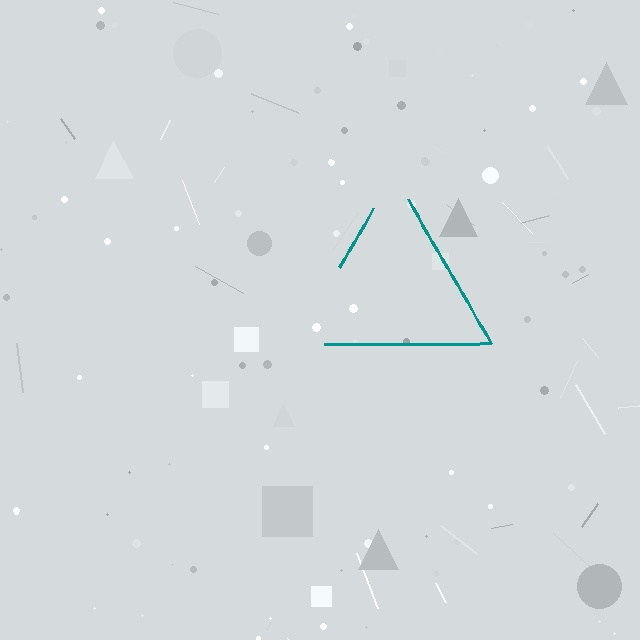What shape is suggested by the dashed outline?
The dashed outline suggests a triangle.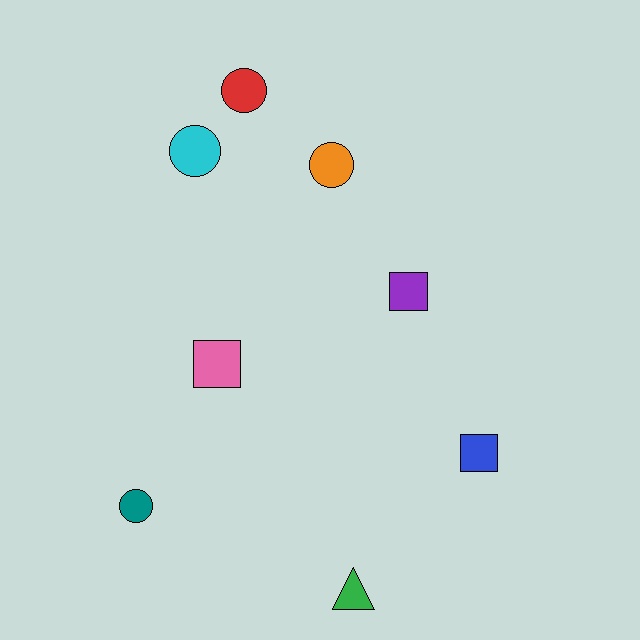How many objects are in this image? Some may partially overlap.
There are 8 objects.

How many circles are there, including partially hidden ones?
There are 4 circles.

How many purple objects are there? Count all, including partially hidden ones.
There is 1 purple object.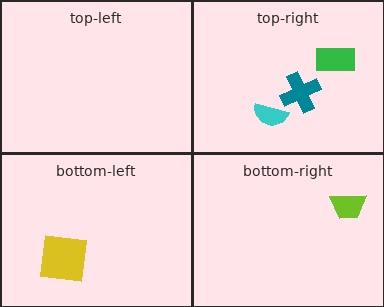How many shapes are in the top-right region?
3.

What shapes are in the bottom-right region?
The lime trapezoid.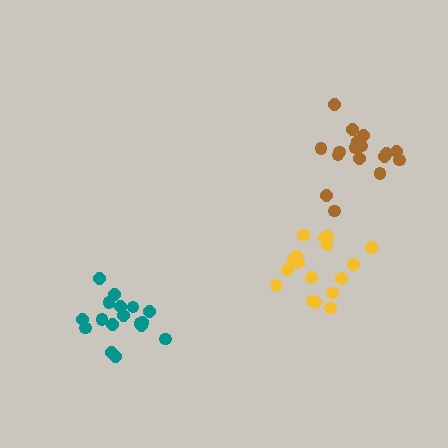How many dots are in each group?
Group 1: 18 dots, Group 2: 17 dots, Group 3: 18 dots (53 total).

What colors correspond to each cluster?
The clusters are colored: brown, teal, yellow.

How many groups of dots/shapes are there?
There are 3 groups.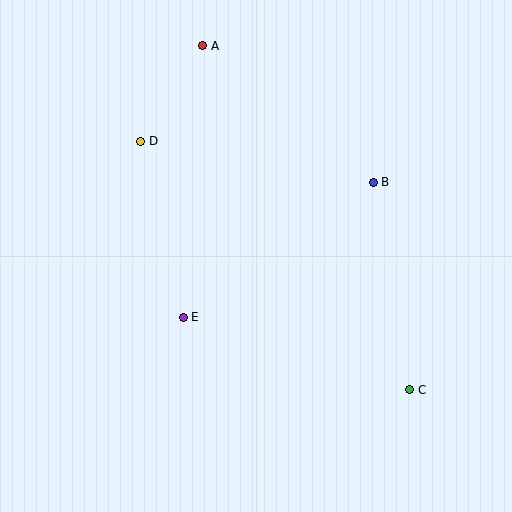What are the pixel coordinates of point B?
Point B is at (373, 182).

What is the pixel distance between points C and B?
The distance between C and B is 211 pixels.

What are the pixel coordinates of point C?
Point C is at (410, 390).